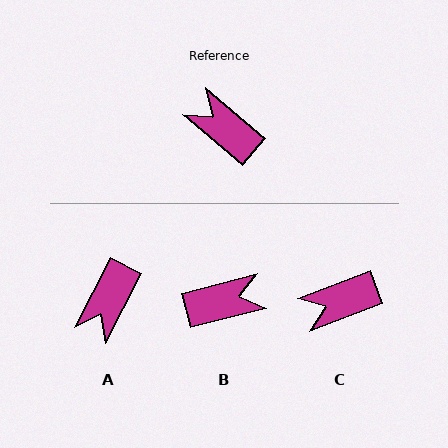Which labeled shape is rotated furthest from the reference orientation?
B, about 126 degrees away.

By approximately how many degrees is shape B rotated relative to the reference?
Approximately 126 degrees clockwise.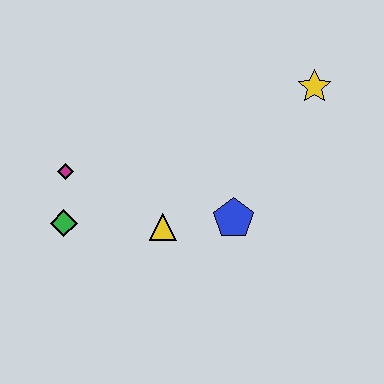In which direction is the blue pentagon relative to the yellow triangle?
The blue pentagon is to the right of the yellow triangle.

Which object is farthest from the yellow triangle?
The yellow star is farthest from the yellow triangle.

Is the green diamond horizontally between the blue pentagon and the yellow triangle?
No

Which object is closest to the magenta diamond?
The green diamond is closest to the magenta diamond.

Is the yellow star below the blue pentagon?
No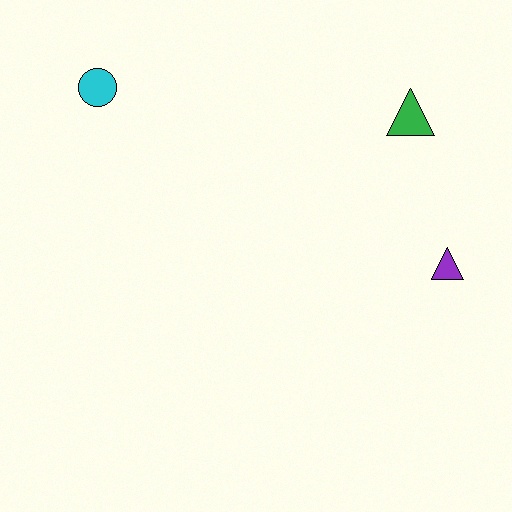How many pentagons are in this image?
There are no pentagons.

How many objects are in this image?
There are 3 objects.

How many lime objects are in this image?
There are no lime objects.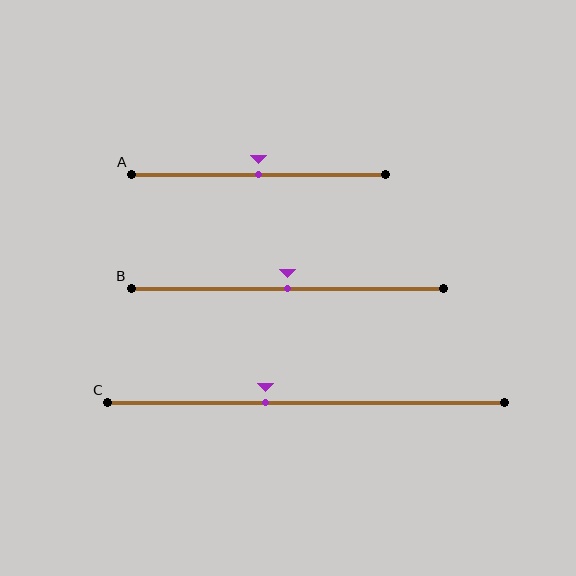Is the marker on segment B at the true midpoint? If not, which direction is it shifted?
Yes, the marker on segment B is at the true midpoint.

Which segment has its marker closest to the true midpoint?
Segment A has its marker closest to the true midpoint.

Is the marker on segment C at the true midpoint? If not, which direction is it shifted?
No, the marker on segment C is shifted to the left by about 10% of the segment length.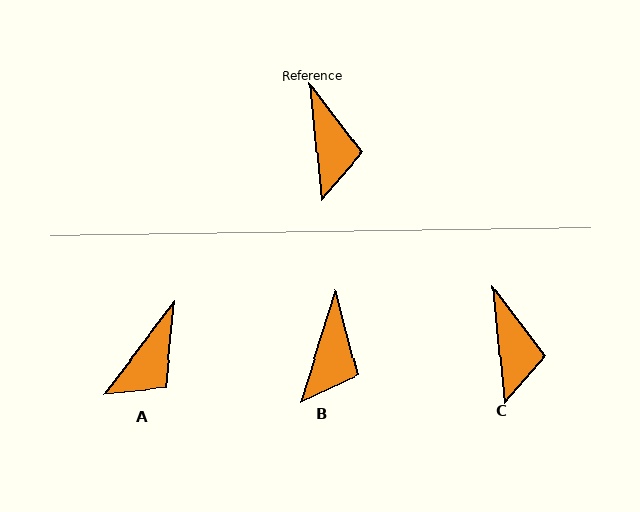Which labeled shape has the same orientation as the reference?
C.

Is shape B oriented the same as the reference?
No, it is off by about 23 degrees.